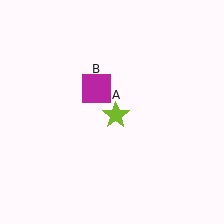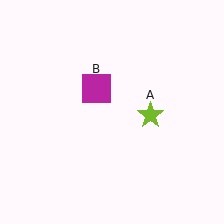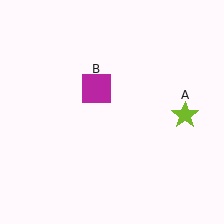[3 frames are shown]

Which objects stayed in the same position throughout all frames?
Magenta square (object B) remained stationary.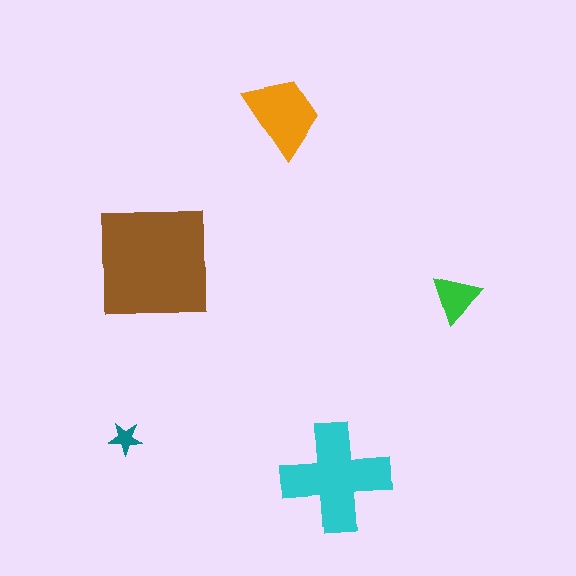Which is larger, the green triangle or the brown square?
The brown square.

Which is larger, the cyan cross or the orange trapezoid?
The cyan cross.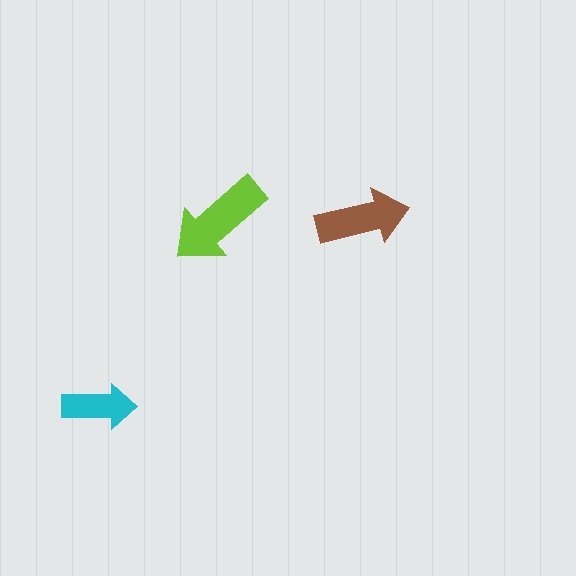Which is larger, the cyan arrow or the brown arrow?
The brown one.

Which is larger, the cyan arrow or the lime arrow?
The lime one.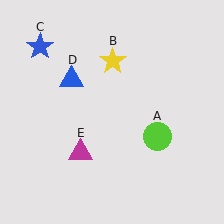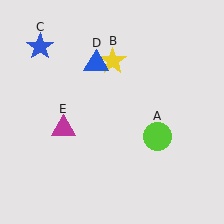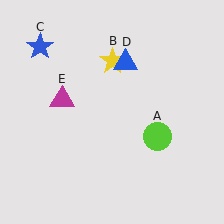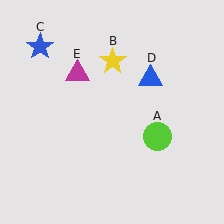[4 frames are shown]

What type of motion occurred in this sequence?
The blue triangle (object D), magenta triangle (object E) rotated clockwise around the center of the scene.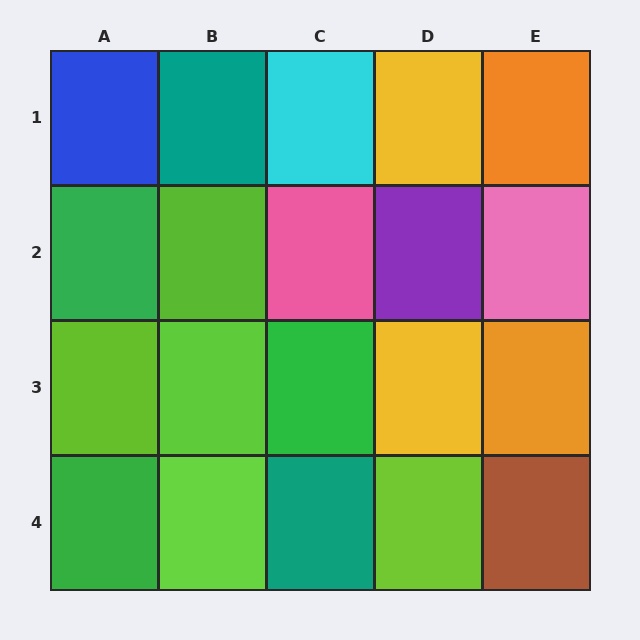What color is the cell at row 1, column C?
Cyan.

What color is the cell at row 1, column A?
Blue.